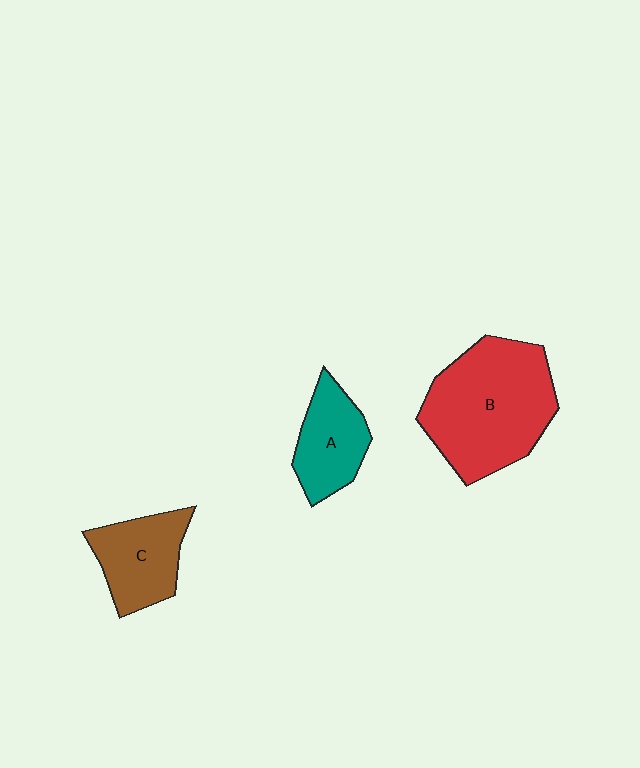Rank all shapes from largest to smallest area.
From largest to smallest: B (red), C (brown), A (teal).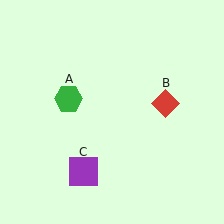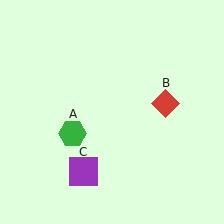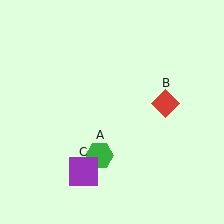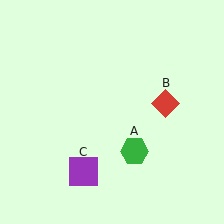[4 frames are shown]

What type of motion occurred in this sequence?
The green hexagon (object A) rotated counterclockwise around the center of the scene.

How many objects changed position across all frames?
1 object changed position: green hexagon (object A).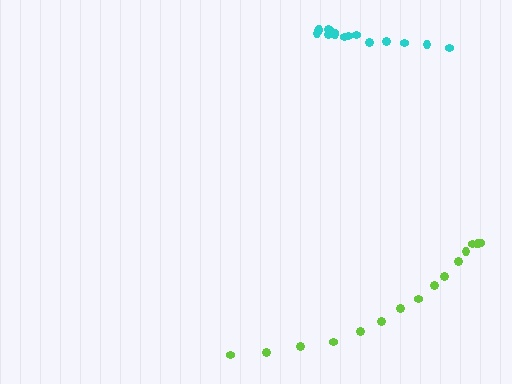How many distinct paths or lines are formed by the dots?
There are 2 distinct paths.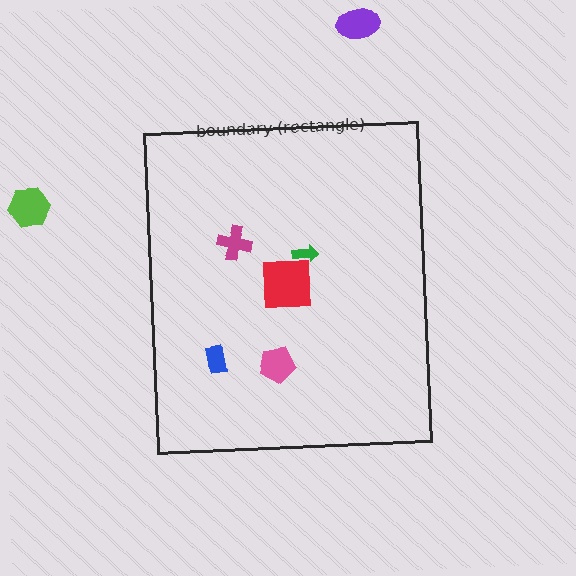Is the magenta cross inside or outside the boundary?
Inside.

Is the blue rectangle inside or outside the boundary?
Inside.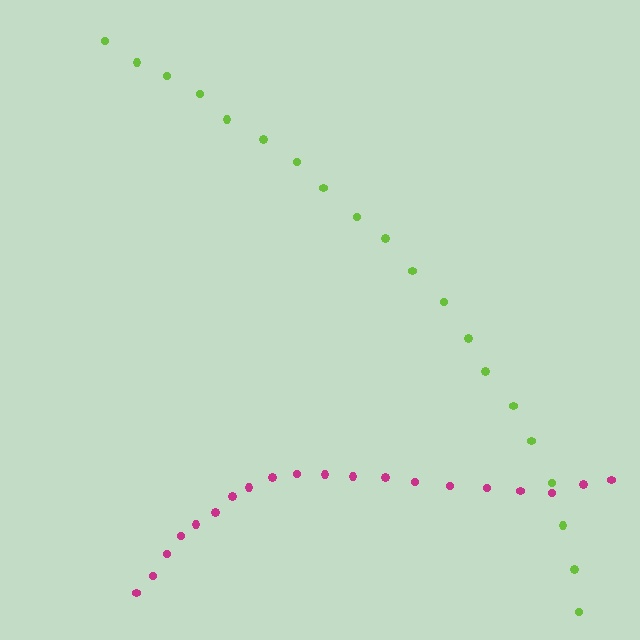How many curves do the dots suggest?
There are 2 distinct paths.